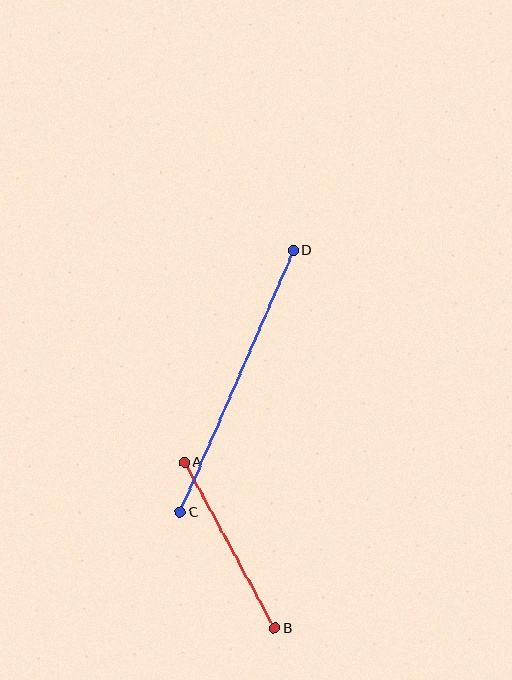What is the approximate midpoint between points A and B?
The midpoint is at approximately (230, 545) pixels.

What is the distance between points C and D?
The distance is approximately 285 pixels.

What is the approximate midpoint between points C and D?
The midpoint is at approximately (237, 381) pixels.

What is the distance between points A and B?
The distance is approximately 189 pixels.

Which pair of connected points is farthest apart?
Points C and D are farthest apart.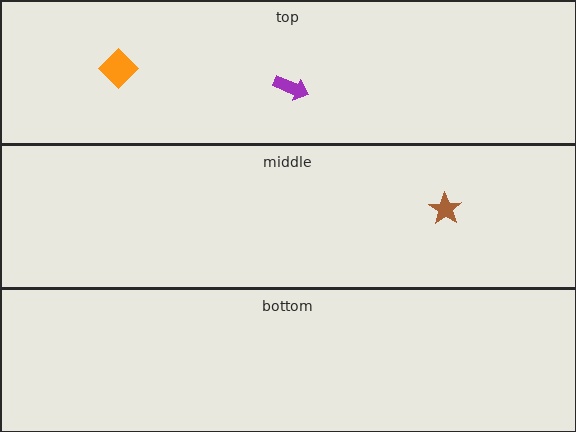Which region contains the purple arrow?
The top region.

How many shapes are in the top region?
2.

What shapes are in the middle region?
The brown star.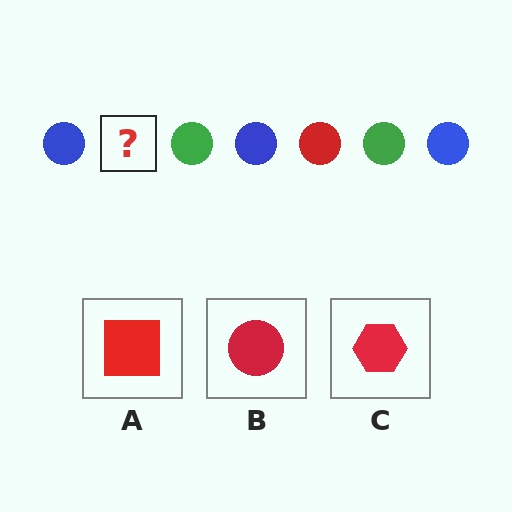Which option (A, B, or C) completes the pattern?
B.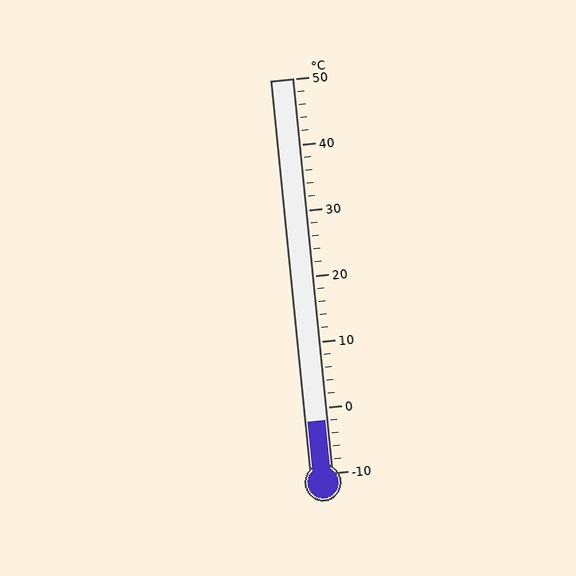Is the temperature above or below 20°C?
The temperature is below 20°C.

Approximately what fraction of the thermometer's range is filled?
The thermometer is filled to approximately 15% of its range.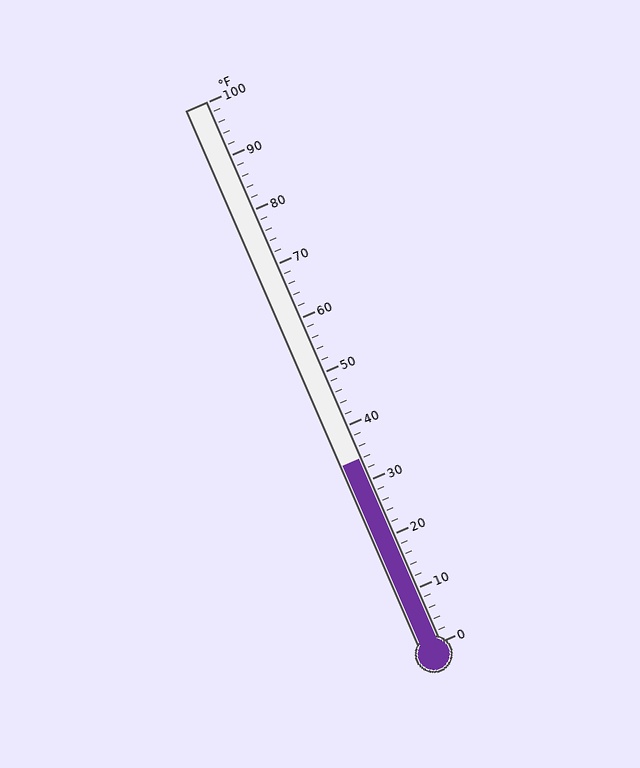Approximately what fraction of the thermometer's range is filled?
The thermometer is filled to approximately 35% of its range.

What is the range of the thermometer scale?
The thermometer scale ranges from 0°F to 100°F.